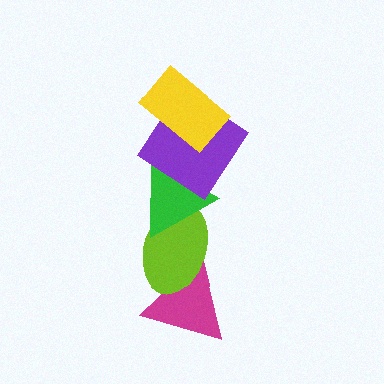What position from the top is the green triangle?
The green triangle is 3rd from the top.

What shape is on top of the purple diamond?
The yellow rectangle is on top of the purple diamond.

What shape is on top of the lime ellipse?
The green triangle is on top of the lime ellipse.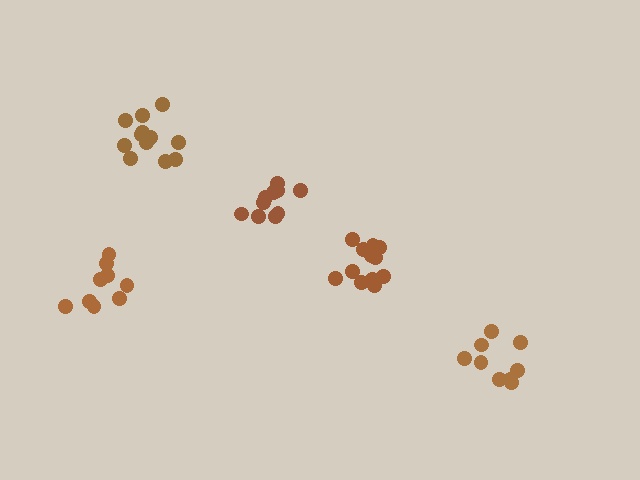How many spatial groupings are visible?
There are 5 spatial groupings.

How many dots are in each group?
Group 1: 9 dots, Group 2: 12 dots, Group 3: 9 dots, Group 4: 10 dots, Group 5: 12 dots (52 total).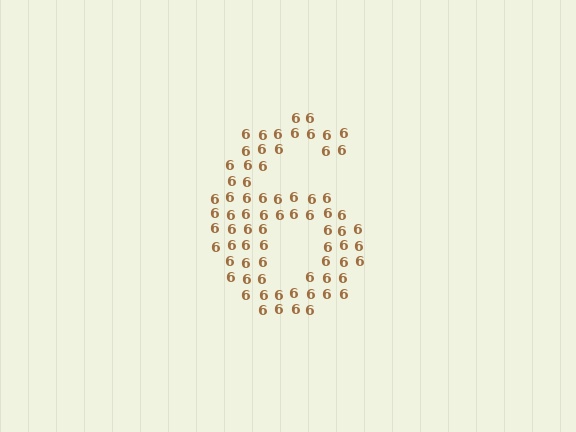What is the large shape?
The large shape is the digit 6.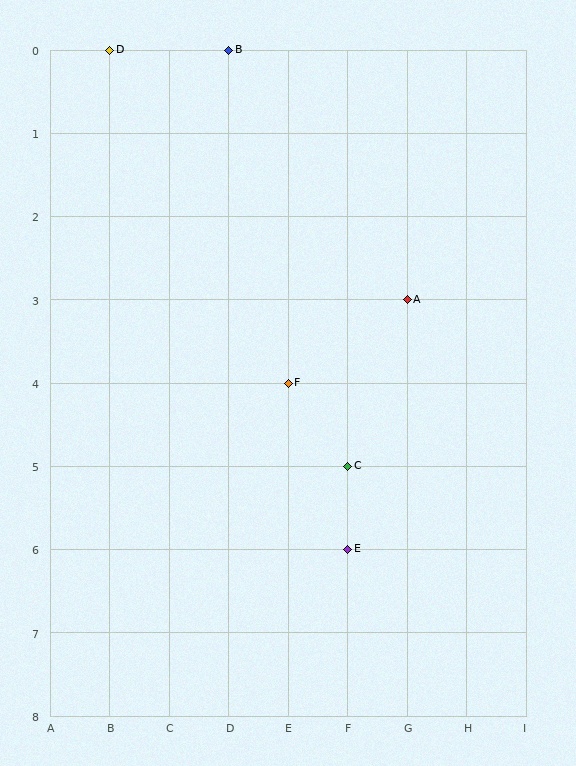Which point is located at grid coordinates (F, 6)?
Point E is at (F, 6).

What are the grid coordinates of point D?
Point D is at grid coordinates (B, 0).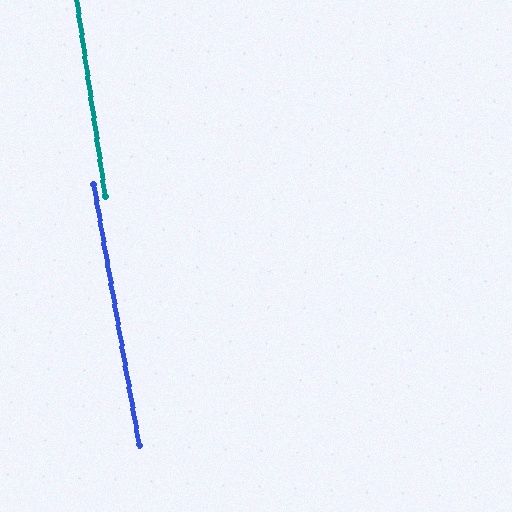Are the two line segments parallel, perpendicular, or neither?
Parallel — their directions differ by only 1.4°.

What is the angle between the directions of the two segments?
Approximately 1 degree.